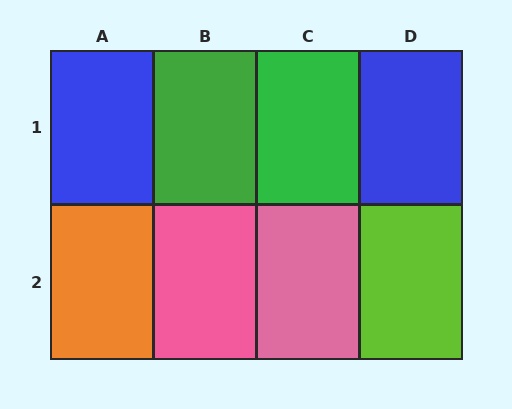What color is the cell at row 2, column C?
Pink.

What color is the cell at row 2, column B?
Pink.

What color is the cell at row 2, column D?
Lime.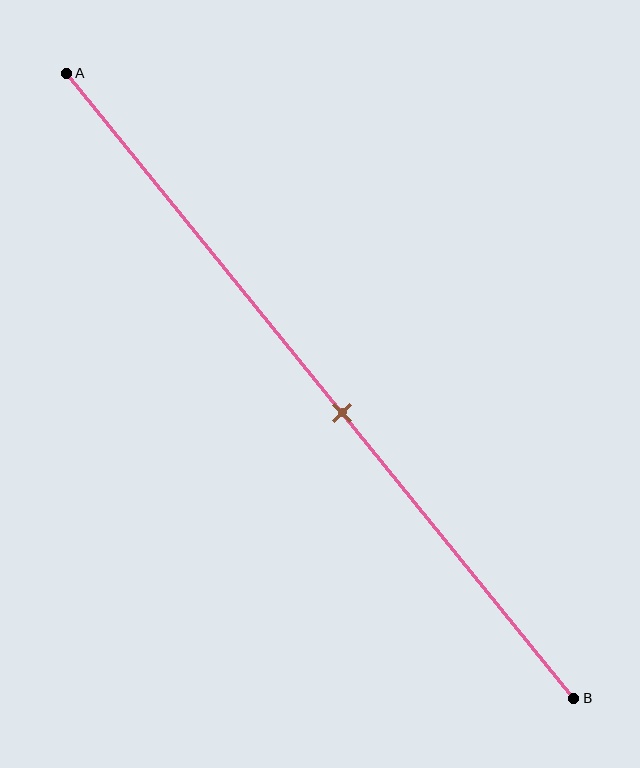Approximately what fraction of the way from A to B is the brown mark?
The brown mark is approximately 55% of the way from A to B.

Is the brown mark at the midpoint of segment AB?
No, the mark is at about 55% from A, not at the 50% midpoint.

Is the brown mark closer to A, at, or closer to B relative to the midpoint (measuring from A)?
The brown mark is closer to point B than the midpoint of segment AB.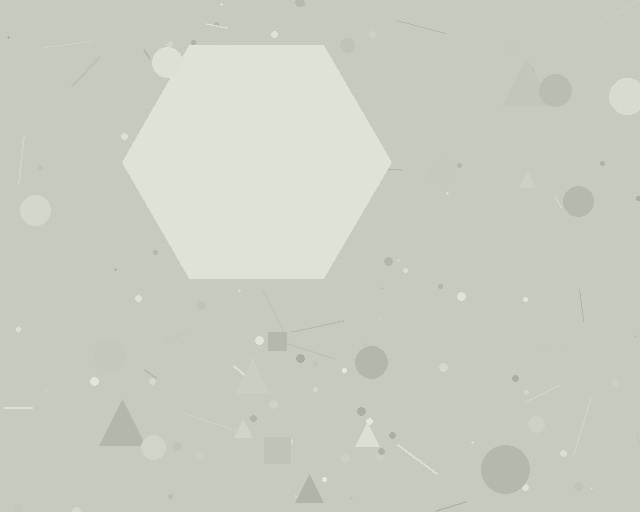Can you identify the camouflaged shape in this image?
The camouflaged shape is a hexagon.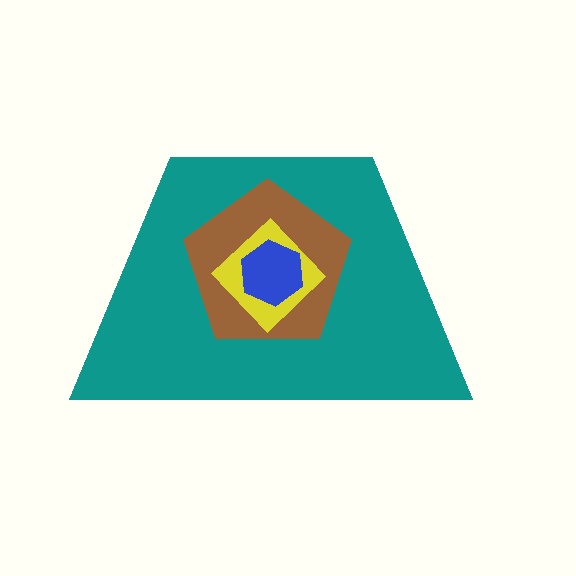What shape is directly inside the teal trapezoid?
The brown pentagon.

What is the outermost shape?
The teal trapezoid.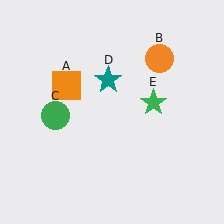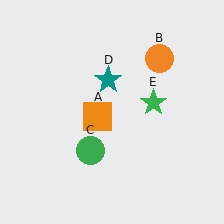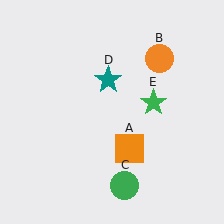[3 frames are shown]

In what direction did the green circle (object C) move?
The green circle (object C) moved down and to the right.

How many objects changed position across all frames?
2 objects changed position: orange square (object A), green circle (object C).